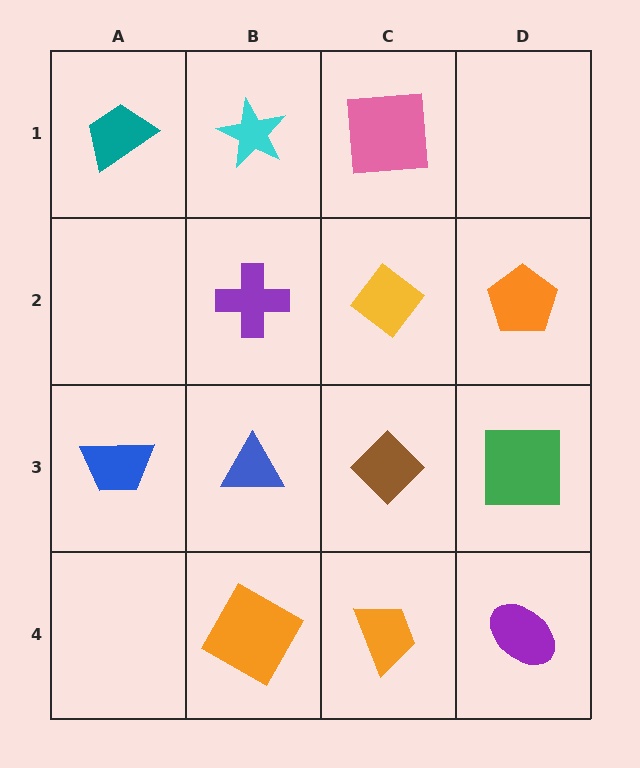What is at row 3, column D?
A green square.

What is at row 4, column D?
A purple ellipse.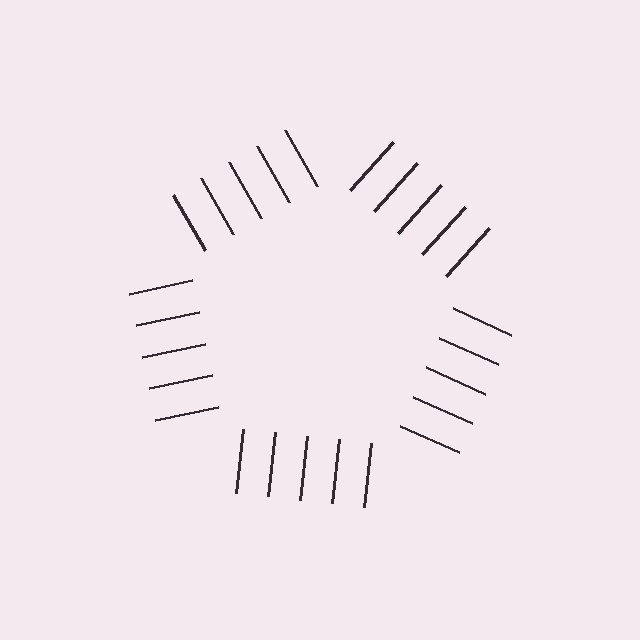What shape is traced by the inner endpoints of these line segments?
An illusory pentagon — the line segments terminate on its edges but no continuous stroke is drawn.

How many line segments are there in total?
25 — 5 along each of the 5 edges.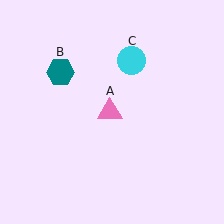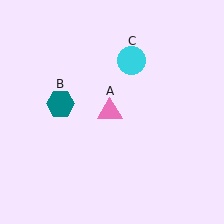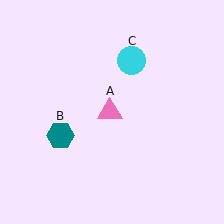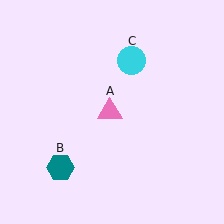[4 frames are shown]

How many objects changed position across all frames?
1 object changed position: teal hexagon (object B).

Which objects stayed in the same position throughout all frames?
Pink triangle (object A) and cyan circle (object C) remained stationary.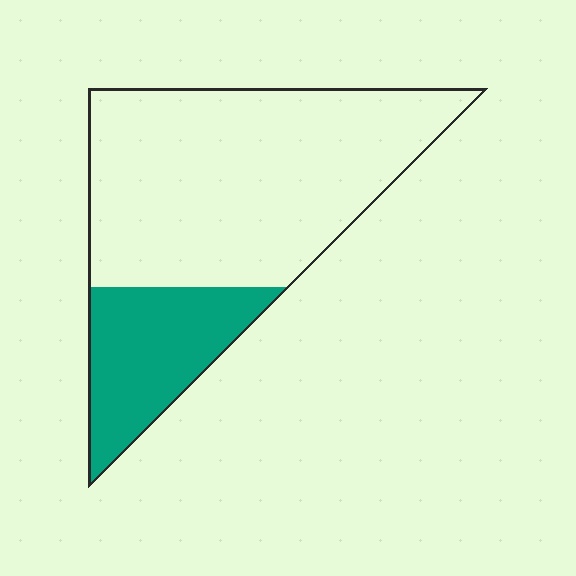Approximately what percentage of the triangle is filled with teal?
Approximately 25%.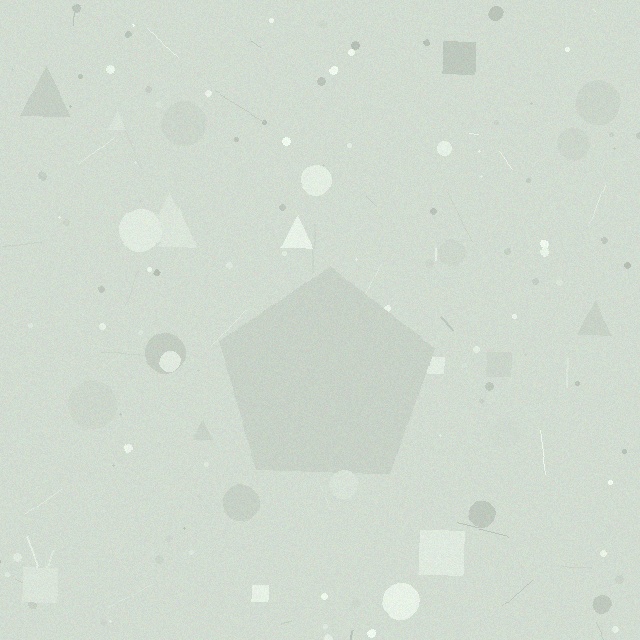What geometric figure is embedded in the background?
A pentagon is embedded in the background.